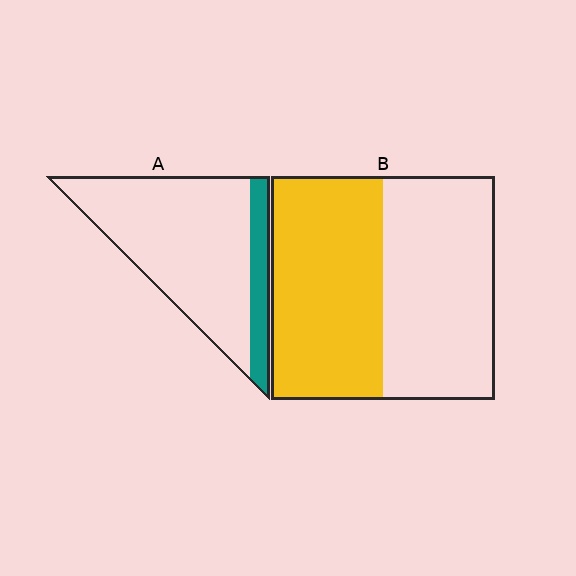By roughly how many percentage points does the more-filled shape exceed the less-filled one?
By roughly 35 percentage points (B over A).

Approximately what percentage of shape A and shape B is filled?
A is approximately 15% and B is approximately 50%.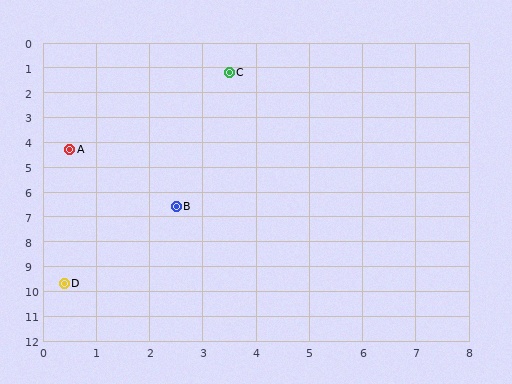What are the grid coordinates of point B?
Point B is at approximately (2.5, 6.6).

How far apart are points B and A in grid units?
Points B and A are about 3.0 grid units apart.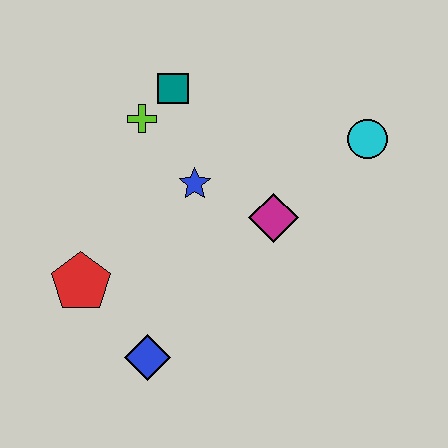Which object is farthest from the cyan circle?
The red pentagon is farthest from the cyan circle.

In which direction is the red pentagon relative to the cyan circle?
The red pentagon is to the left of the cyan circle.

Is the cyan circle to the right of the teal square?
Yes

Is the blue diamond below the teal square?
Yes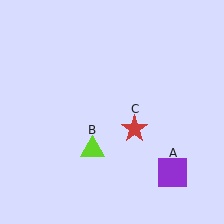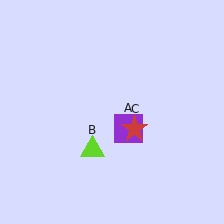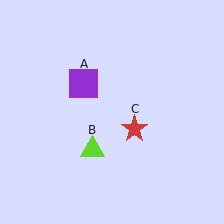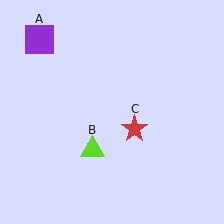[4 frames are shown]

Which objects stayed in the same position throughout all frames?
Lime triangle (object B) and red star (object C) remained stationary.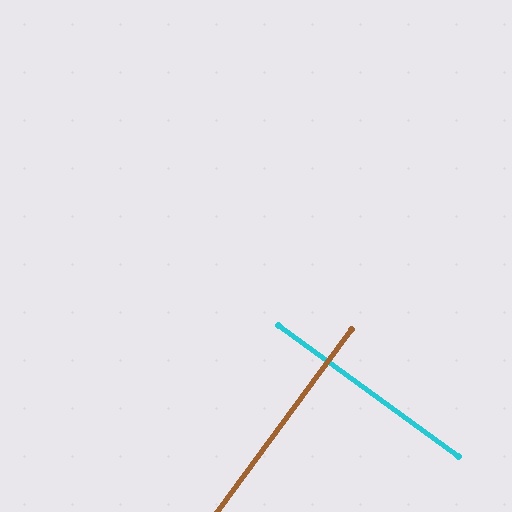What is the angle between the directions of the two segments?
Approximately 90 degrees.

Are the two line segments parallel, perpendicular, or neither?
Perpendicular — they meet at approximately 90°.